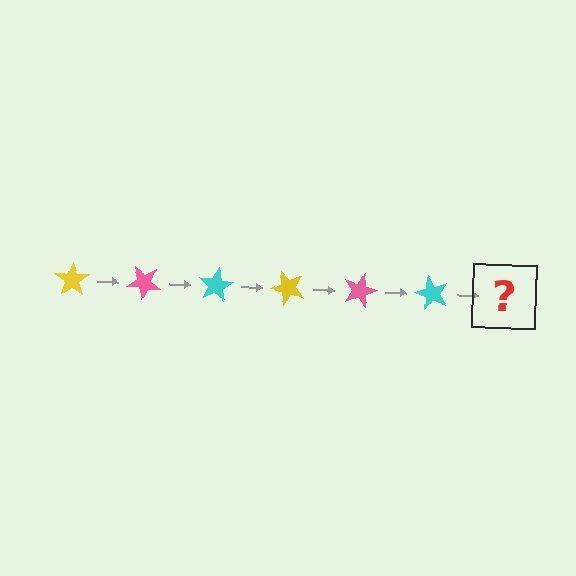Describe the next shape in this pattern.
It should be a yellow star, rotated 240 degrees from the start.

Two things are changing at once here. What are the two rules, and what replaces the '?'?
The two rules are that it rotates 40 degrees each step and the color cycles through yellow, pink, and cyan. The '?' should be a yellow star, rotated 240 degrees from the start.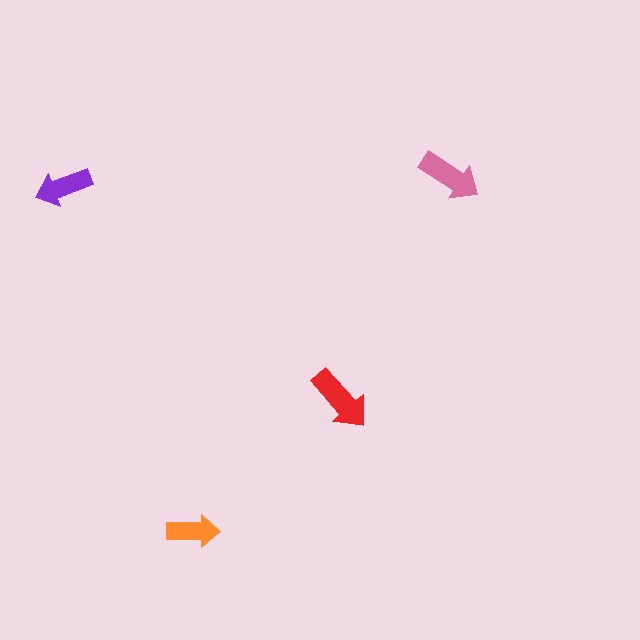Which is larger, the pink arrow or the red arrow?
The red one.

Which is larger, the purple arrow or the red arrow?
The red one.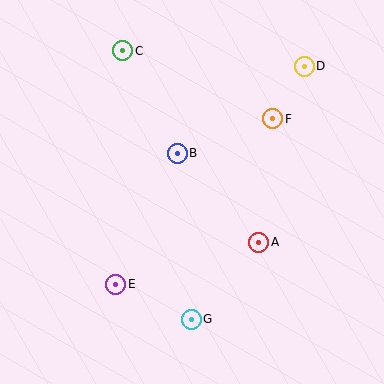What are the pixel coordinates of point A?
Point A is at (259, 242).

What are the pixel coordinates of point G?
Point G is at (191, 319).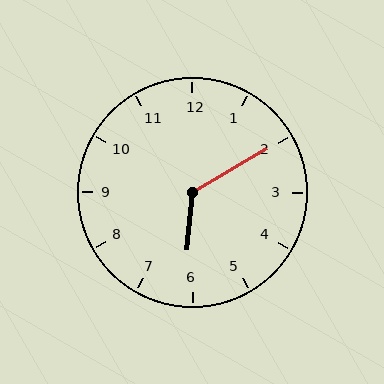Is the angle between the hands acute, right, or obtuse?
It is obtuse.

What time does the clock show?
6:10.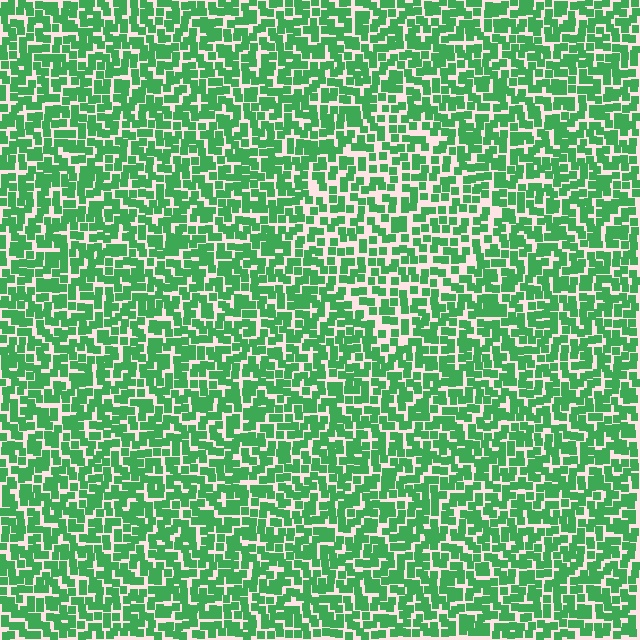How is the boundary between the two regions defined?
The boundary is defined by a change in element density (approximately 1.4x ratio). All elements are the same color, size, and shape.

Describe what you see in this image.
The image contains small green elements arranged at two different densities. A diamond-shaped region is visible where the elements are less densely packed than the surrounding area.